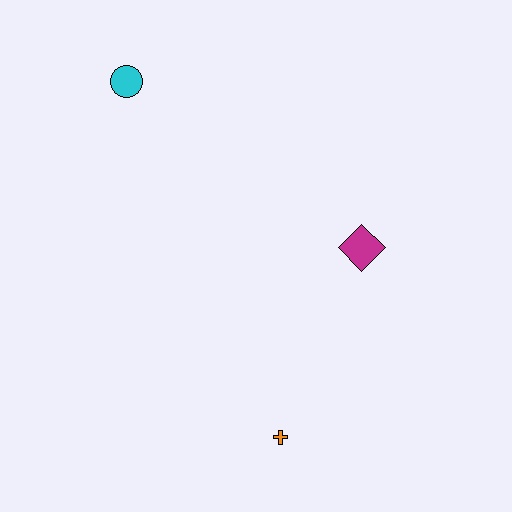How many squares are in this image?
There are no squares.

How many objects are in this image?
There are 3 objects.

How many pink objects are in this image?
There are no pink objects.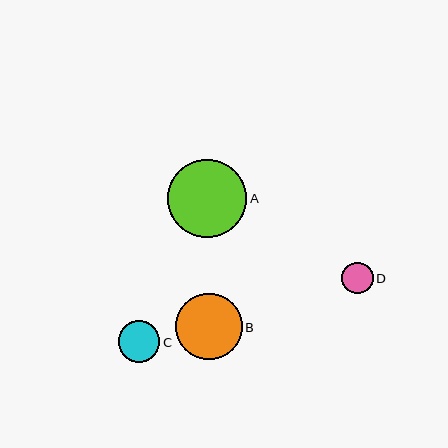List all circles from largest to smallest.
From largest to smallest: A, B, C, D.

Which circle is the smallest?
Circle D is the smallest with a size of approximately 31 pixels.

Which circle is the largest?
Circle A is the largest with a size of approximately 79 pixels.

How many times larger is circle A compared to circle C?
Circle A is approximately 1.9 times the size of circle C.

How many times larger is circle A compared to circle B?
Circle A is approximately 1.2 times the size of circle B.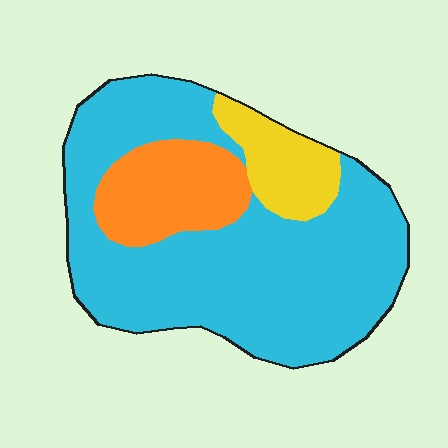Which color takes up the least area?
Yellow, at roughly 10%.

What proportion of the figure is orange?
Orange covers 17% of the figure.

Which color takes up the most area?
Cyan, at roughly 70%.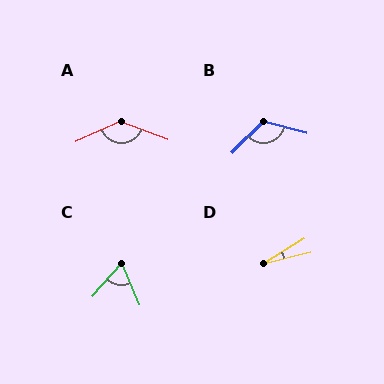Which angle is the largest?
A, at approximately 134 degrees.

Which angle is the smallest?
D, at approximately 18 degrees.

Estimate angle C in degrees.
Approximately 64 degrees.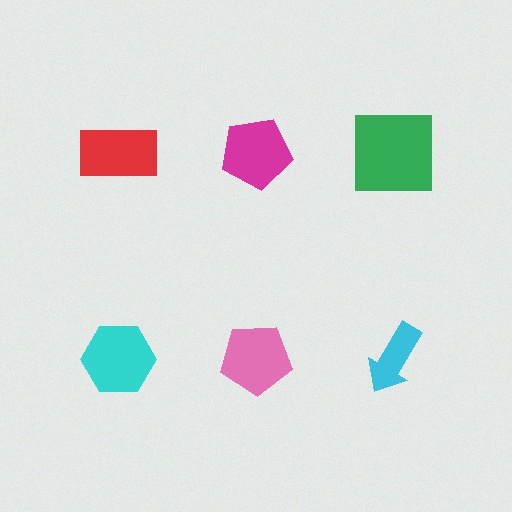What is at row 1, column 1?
A red rectangle.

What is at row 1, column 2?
A magenta pentagon.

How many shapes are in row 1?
3 shapes.